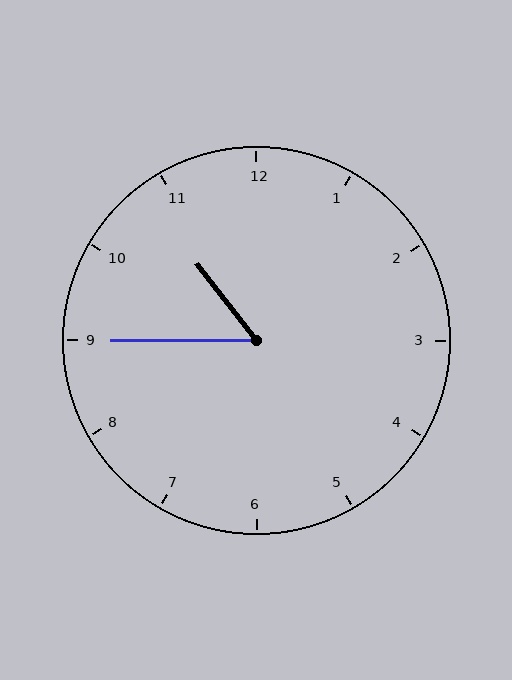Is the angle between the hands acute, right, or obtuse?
It is acute.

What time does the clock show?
10:45.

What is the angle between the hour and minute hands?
Approximately 52 degrees.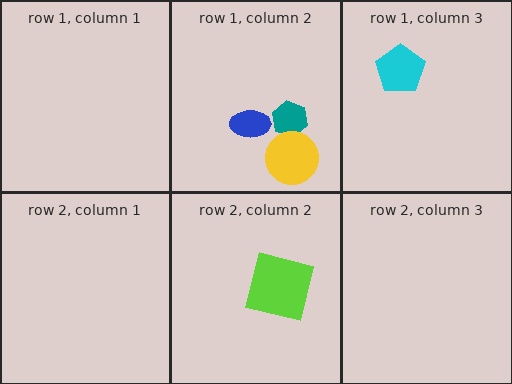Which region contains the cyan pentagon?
The row 1, column 3 region.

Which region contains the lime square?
The row 2, column 2 region.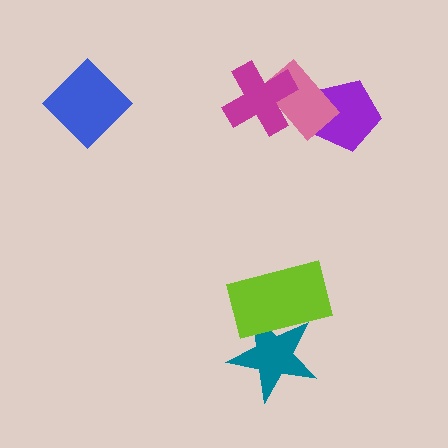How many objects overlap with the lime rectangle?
1 object overlaps with the lime rectangle.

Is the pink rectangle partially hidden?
Yes, it is partially covered by another shape.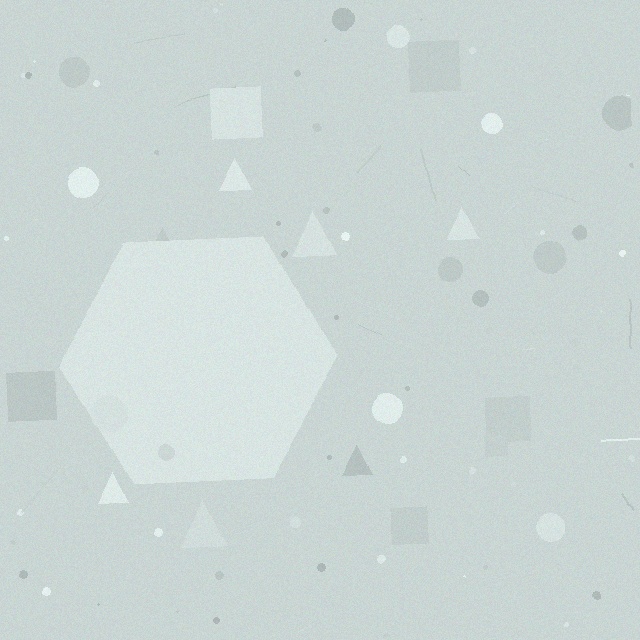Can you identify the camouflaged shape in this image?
The camouflaged shape is a hexagon.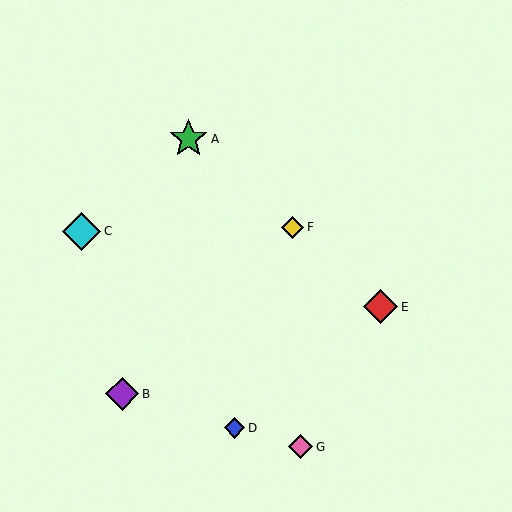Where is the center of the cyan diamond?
The center of the cyan diamond is at (82, 231).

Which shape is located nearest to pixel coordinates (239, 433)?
The blue diamond (labeled D) at (235, 428) is nearest to that location.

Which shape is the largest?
The green star (labeled A) is the largest.